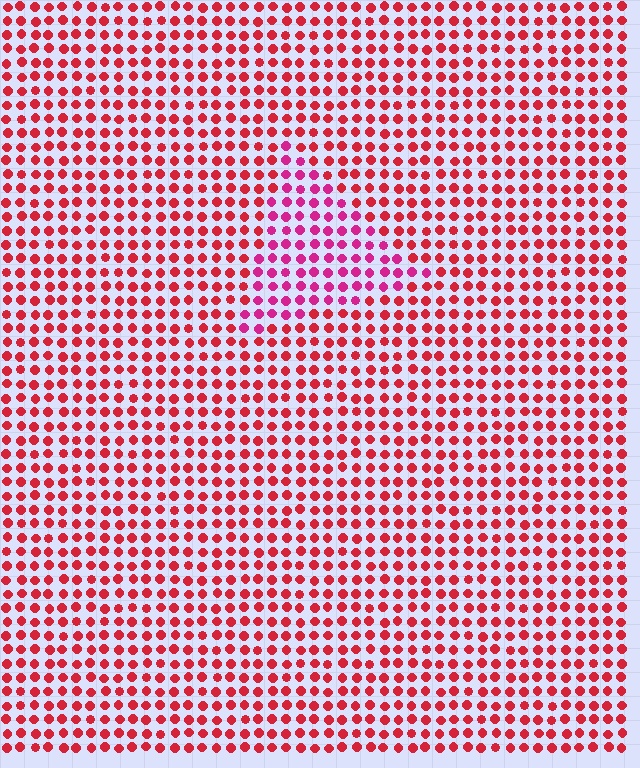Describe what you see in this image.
The image is filled with small red elements in a uniform arrangement. A triangle-shaped region is visible where the elements are tinted to a slightly different hue, forming a subtle color boundary.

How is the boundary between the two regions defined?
The boundary is defined purely by a slight shift in hue (about 30 degrees). Spacing, size, and orientation are identical on both sides.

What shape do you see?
I see a triangle.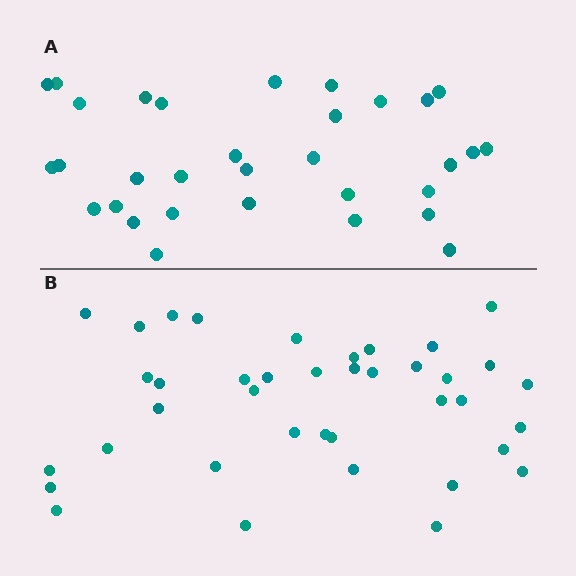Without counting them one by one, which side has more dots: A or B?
Region B (the bottom region) has more dots.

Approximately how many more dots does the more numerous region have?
Region B has roughly 8 or so more dots than region A.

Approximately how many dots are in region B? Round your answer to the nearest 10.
About 40 dots. (The exact count is 39, which rounds to 40.)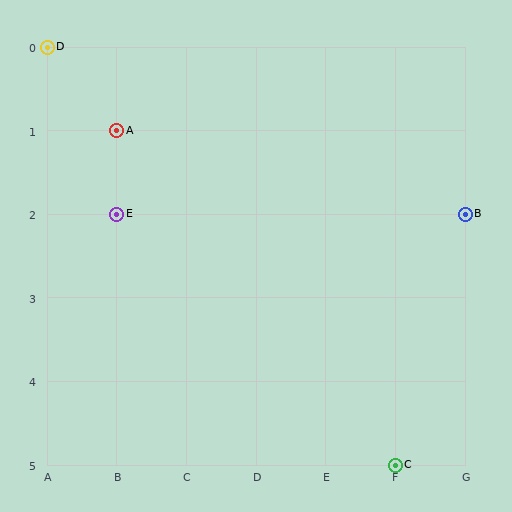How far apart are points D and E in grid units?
Points D and E are 1 column and 2 rows apart (about 2.2 grid units diagonally).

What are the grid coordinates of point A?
Point A is at grid coordinates (B, 1).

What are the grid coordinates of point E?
Point E is at grid coordinates (B, 2).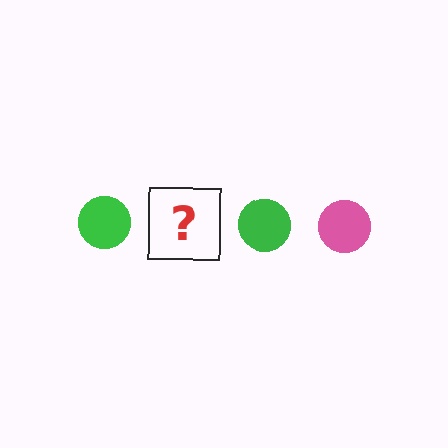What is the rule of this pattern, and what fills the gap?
The rule is that the pattern cycles through green, pink circles. The gap should be filled with a pink circle.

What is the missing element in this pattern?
The missing element is a pink circle.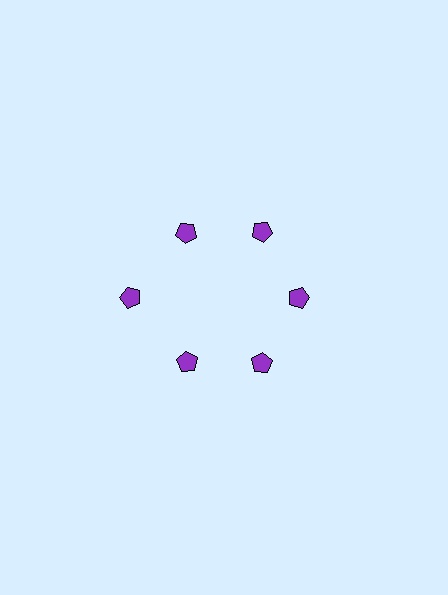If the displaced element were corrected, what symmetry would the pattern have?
It would have 6-fold rotational symmetry — the pattern would map onto itself every 60 degrees.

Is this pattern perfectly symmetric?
No. The 6 purple pentagons are arranged in a ring, but one element near the 9 o'clock position is pushed outward from the center, breaking the 6-fold rotational symmetry.